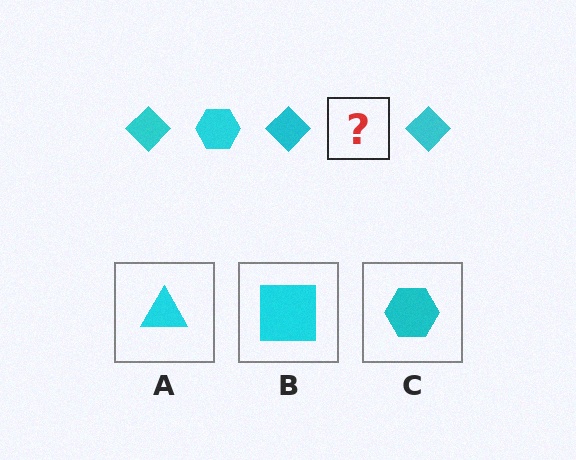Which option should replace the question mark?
Option C.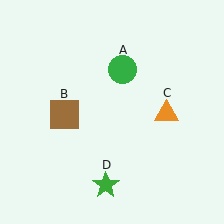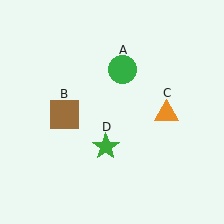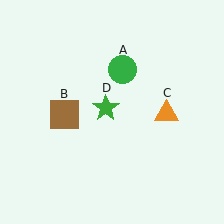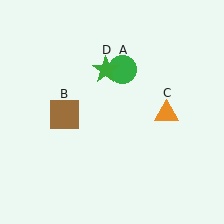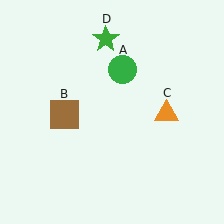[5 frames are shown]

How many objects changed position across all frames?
1 object changed position: green star (object D).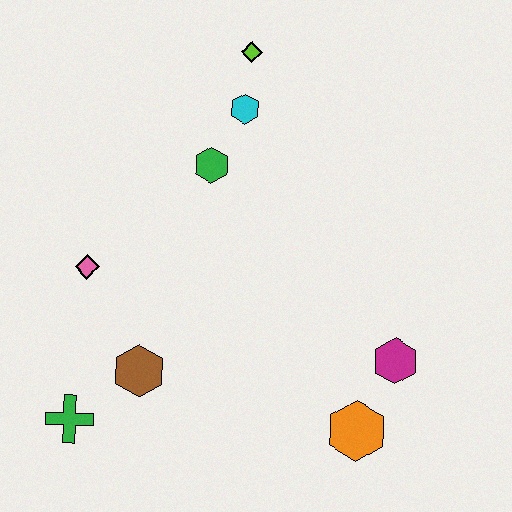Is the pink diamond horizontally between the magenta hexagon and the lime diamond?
No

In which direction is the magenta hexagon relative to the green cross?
The magenta hexagon is to the right of the green cross.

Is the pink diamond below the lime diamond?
Yes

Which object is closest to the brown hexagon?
The green cross is closest to the brown hexagon.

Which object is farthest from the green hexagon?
The orange hexagon is farthest from the green hexagon.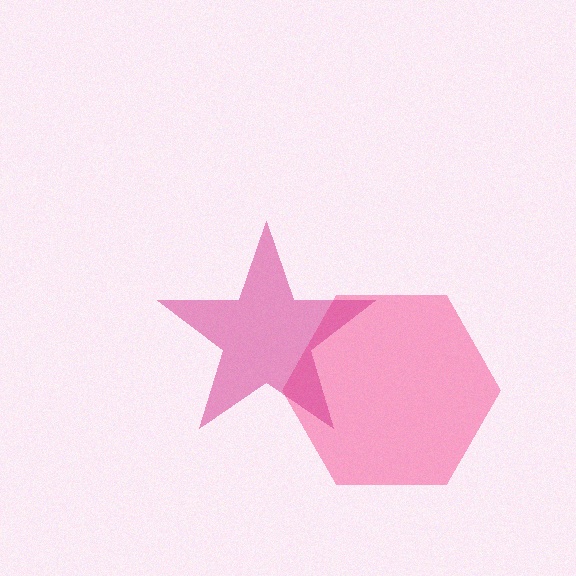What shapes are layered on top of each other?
The layered shapes are: a pink hexagon, a magenta star.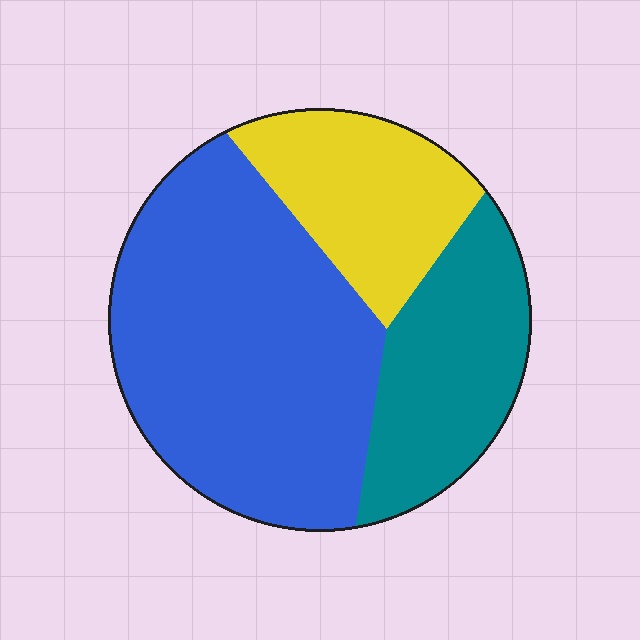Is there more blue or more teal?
Blue.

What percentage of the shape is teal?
Teal takes up about one quarter (1/4) of the shape.